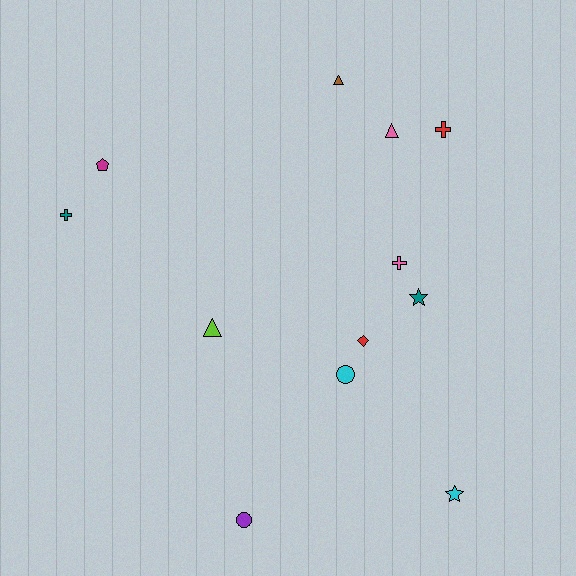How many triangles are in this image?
There are 3 triangles.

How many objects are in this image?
There are 12 objects.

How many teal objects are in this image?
There are 2 teal objects.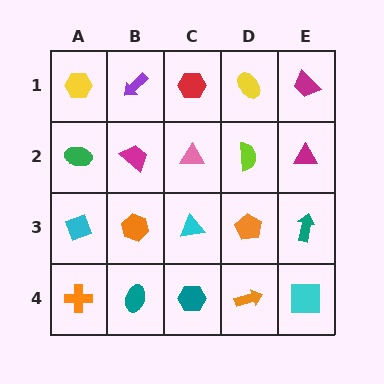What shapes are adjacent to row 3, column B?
A magenta trapezoid (row 2, column B), a teal ellipse (row 4, column B), a cyan diamond (row 3, column A), a cyan triangle (row 3, column C).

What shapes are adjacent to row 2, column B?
A purple arrow (row 1, column B), an orange hexagon (row 3, column B), a green ellipse (row 2, column A), a pink triangle (row 2, column C).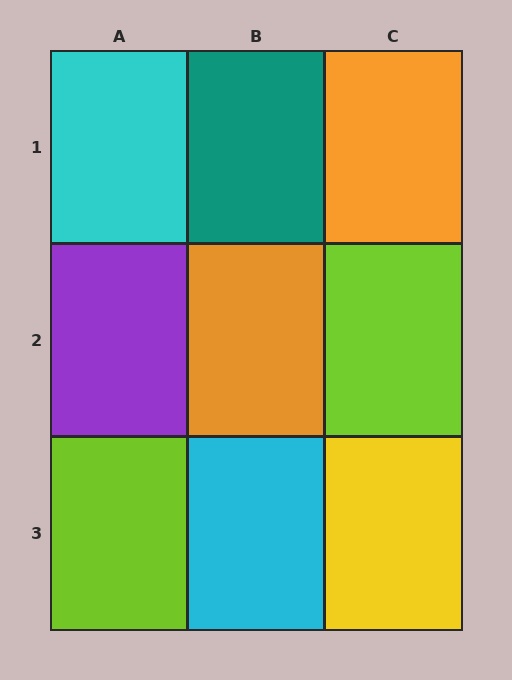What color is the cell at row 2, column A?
Purple.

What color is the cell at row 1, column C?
Orange.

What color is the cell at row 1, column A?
Cyan.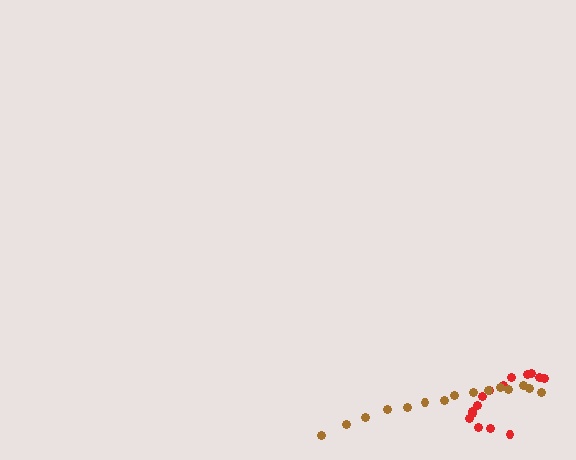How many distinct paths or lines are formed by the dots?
There are 2 distinct paths.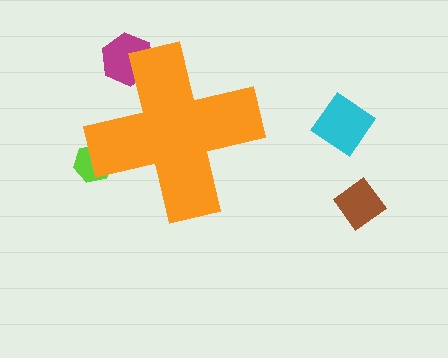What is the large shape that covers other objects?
An orange cross.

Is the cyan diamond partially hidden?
No, the cyan diamond is fully visible.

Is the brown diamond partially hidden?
No, the brown diamond is fully visible.